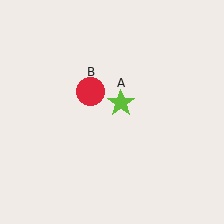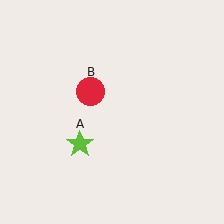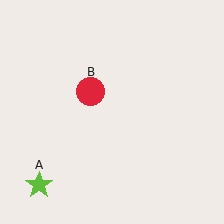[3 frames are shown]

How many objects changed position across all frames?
1 object changed position: lime star (object A).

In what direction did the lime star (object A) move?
The lime star (object A) moved down and to the left.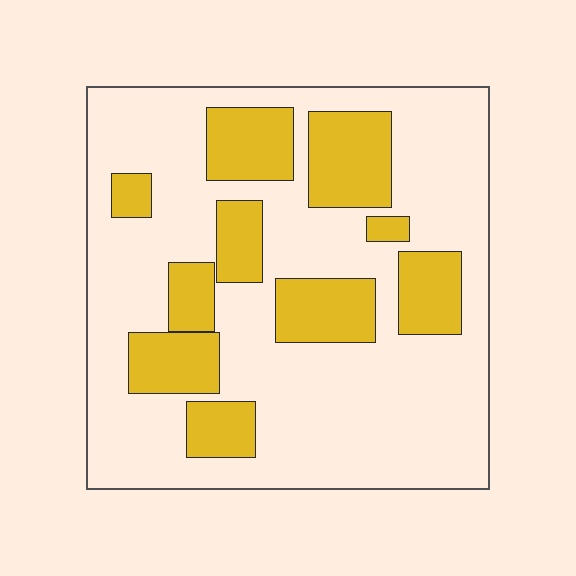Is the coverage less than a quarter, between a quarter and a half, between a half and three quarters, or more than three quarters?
Between a quarter and a half.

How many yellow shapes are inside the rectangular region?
10.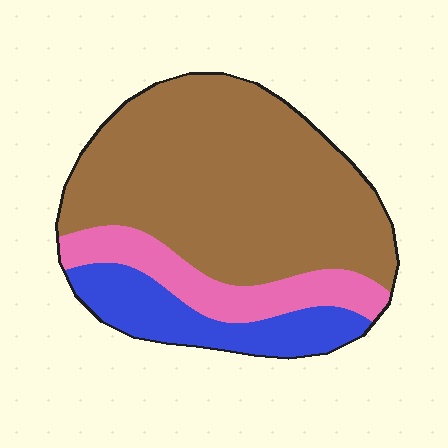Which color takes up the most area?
Brown, at roughly 65%.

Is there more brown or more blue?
Brown.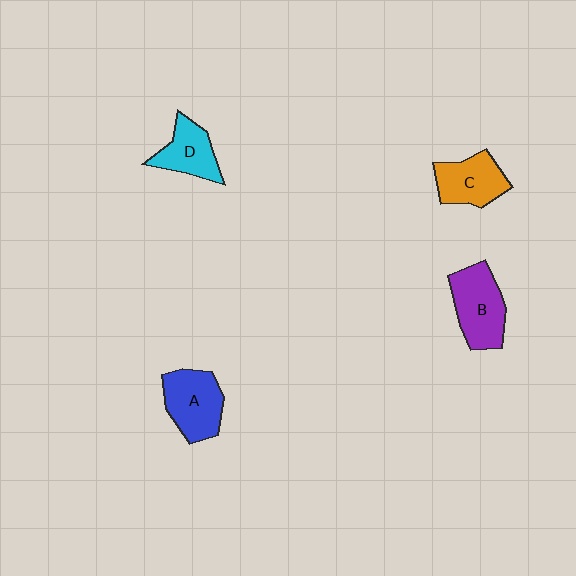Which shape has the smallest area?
Shape D (cyan).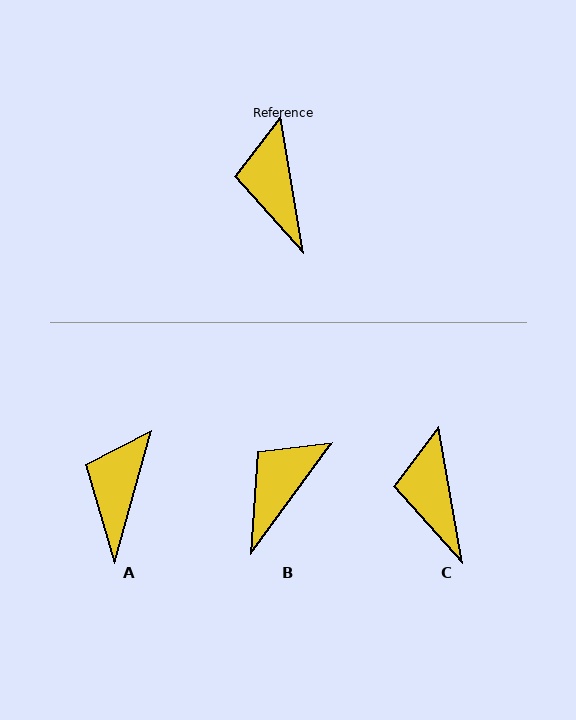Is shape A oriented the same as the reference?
No, it is off by about 25 degrees.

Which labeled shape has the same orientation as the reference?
C.